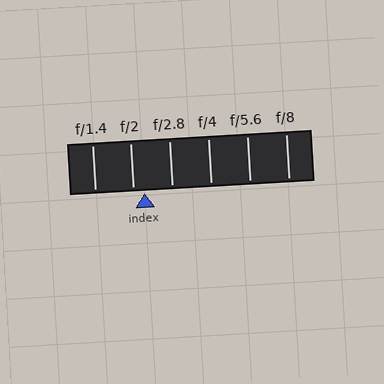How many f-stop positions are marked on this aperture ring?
There are 6 f-stop positions marked.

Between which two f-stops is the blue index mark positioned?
The index mark is between f/2 and f/2.8.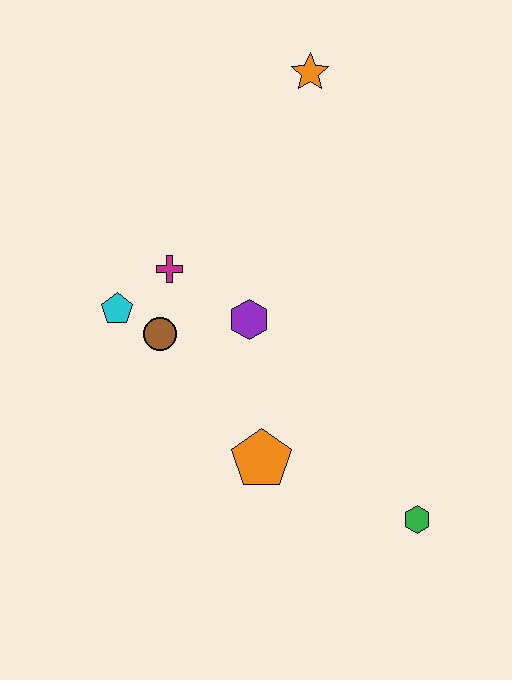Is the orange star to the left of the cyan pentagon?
No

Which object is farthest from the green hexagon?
The orange star is farthest from the green hexagon.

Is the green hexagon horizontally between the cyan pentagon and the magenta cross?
No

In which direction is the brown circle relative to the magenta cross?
The brown circle is below the magenta cross.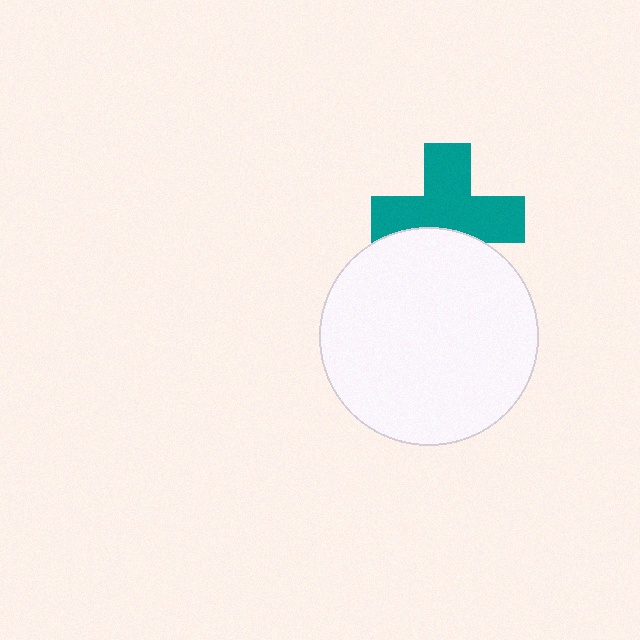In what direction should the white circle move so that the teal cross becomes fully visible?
The white circle should move down. That is the shortest direction to clear the overlap and leave the teal cross fully visible.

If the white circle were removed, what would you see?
You would see the complete teal cross.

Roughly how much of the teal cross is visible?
Most of it is visible (roughly 69%).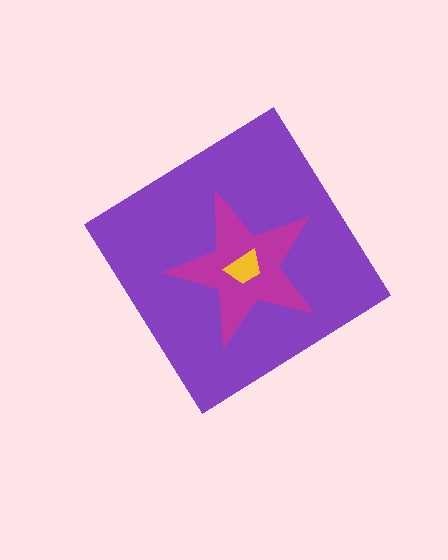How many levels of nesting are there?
3.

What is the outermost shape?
The purple diamond.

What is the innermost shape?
The yellow trapezoid.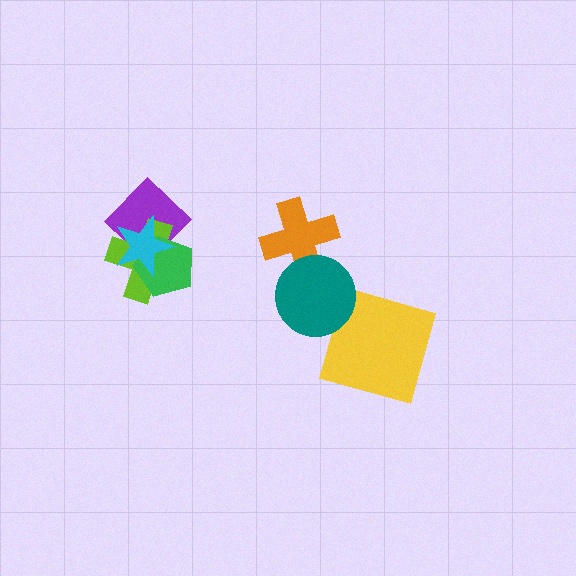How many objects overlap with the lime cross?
3 objects overlap with the lime cross.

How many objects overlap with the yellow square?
0 objects overlap with the yellow square.